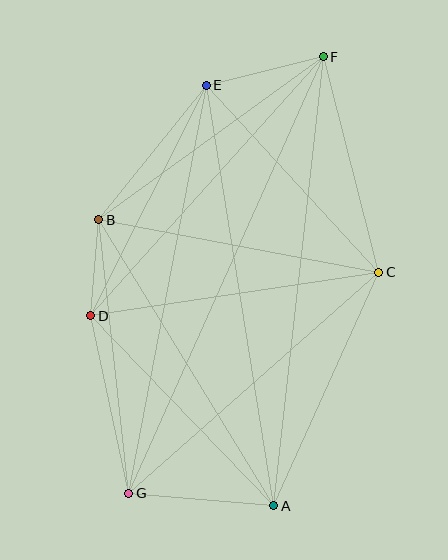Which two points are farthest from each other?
Points F and G are farthest from each other.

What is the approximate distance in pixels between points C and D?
The distance between C and D is approximately 291 pixels.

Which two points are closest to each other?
Points B and D are closest to each other.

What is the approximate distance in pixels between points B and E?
The distance between B and E is approximately 172 pixels.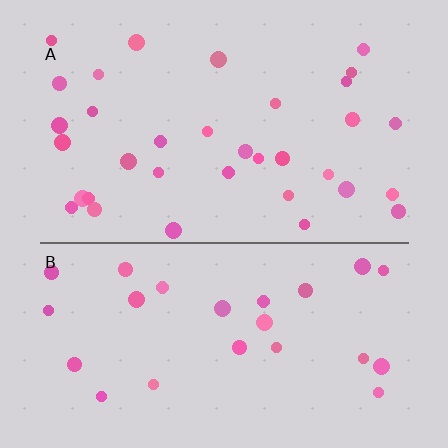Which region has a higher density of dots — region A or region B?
A (the top).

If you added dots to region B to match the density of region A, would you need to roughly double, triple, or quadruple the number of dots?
Approximately double.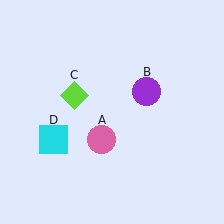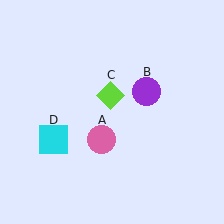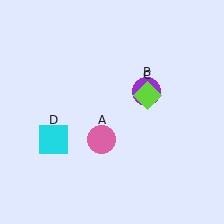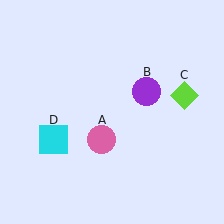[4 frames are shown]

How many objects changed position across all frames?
1 object changed position: lime diamond (object C).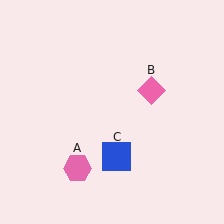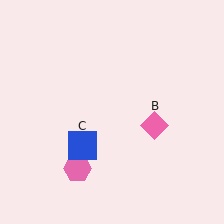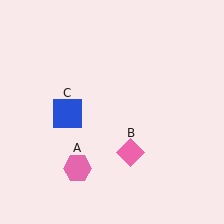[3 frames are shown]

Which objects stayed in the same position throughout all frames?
Pink hexagon (object A) remained stationary.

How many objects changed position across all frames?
2 objects changed position: pink diamond (object B), blue square (object C).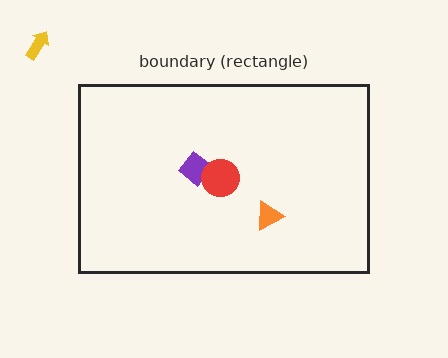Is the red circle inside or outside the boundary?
Inside.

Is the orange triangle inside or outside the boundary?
Inside.